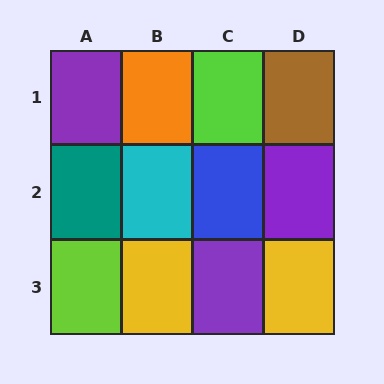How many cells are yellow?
2 cells are yellow.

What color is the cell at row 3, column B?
Yellow.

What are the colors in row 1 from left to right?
Purple, orange, lime, brown.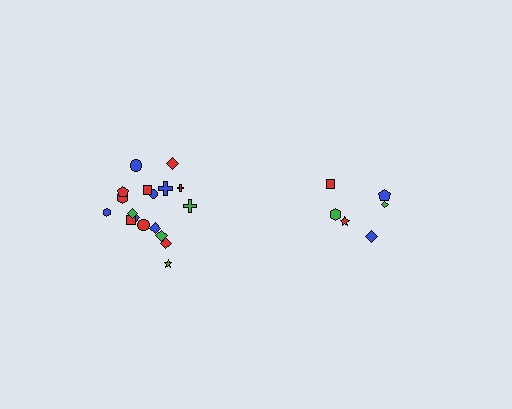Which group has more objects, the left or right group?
The left group.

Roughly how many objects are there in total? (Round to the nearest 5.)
Roughly 25 objects in total.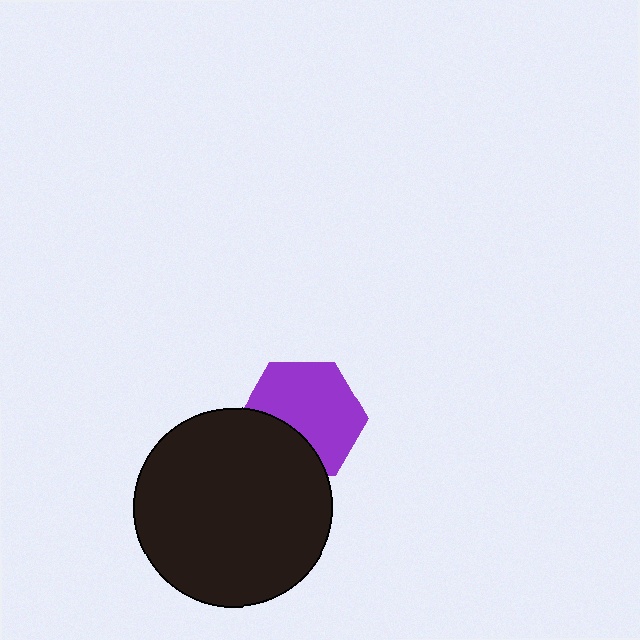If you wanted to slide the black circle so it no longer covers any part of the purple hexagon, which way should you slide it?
Slide it down — that is the most direct way to separate the two shapes.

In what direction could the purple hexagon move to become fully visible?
The purple hexagon could move up. That would shift it out from behind the black circle entirely.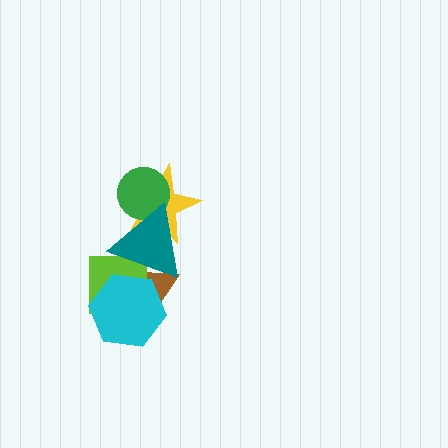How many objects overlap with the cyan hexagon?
3 objects overlap with the cyan hexagon.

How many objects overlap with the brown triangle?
3 objects overlap with the brown triangle.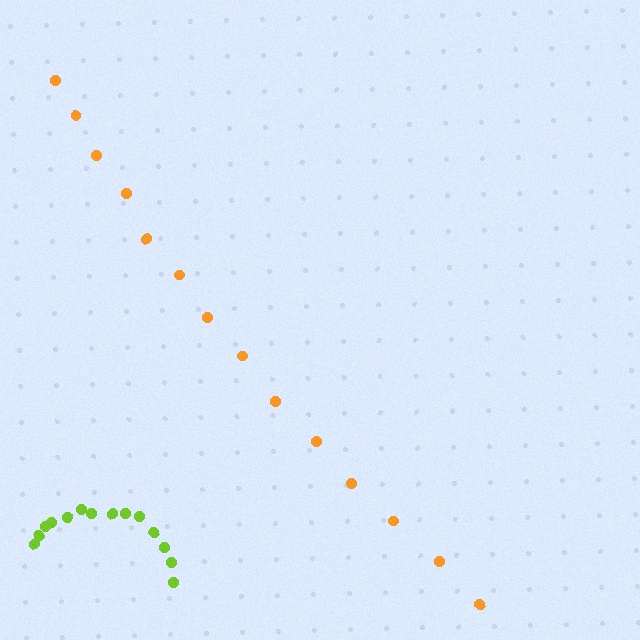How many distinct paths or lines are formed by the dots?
There are 2 distinct paths.